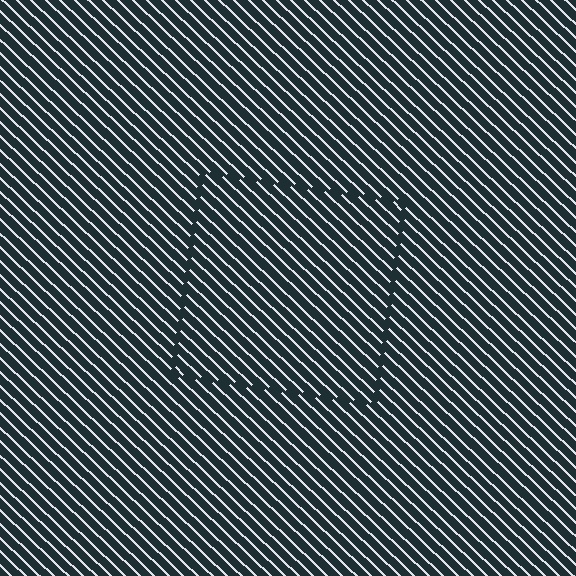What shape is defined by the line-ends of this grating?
An illusory square. The interior of the shape contains the same grating, shifted by half a period — the contour is defined by the phase discontinuity where line-ends from the inner and outer gratings abut.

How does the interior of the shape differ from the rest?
The interior of the shape contains the same grating, shifted by half a period — the contour is defined by the phase discontinuity where line-ends from the inner and outer gratings abut.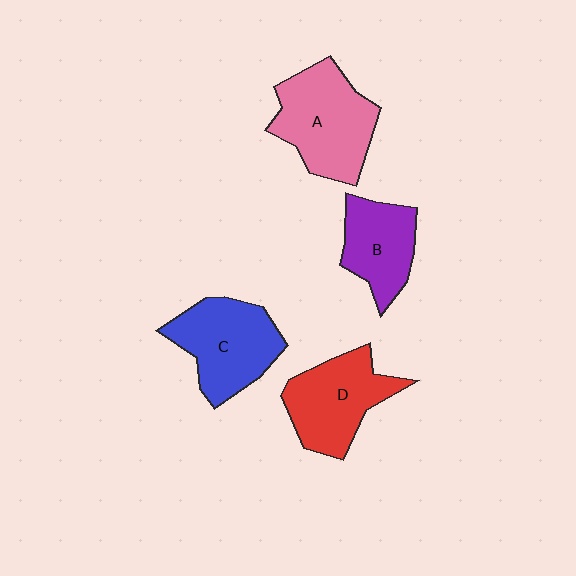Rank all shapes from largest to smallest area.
From largest to smallest: A (pink), C (blue), D (red), B (purple).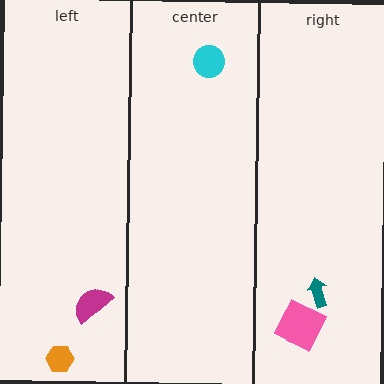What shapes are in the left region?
The magenta semicircle, the orange hexagon.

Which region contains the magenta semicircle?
The left region.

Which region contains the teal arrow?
The right region.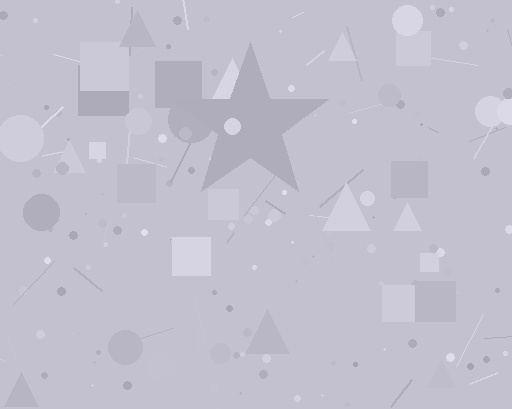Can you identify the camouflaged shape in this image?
The camouflaged shape is a star.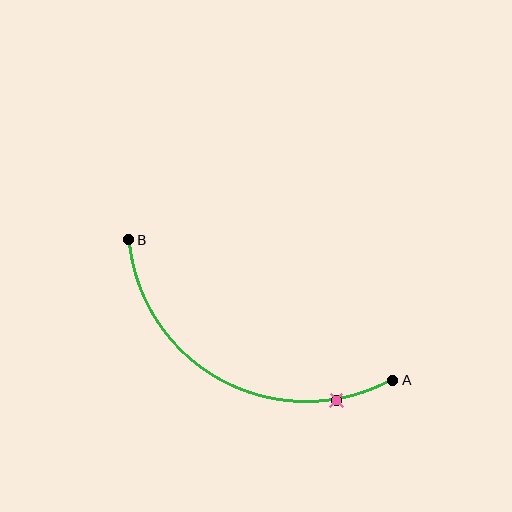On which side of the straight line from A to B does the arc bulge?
The arc bulges below the straight line connecting A and B.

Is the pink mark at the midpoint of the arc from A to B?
No. The pink mark lies on the arc but is closer to endpoint A. The arc midpoint would be at the point on the curve equidistant along the arc from both A and B.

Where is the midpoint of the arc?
The arc midpoint is the point on the curve farthest from the straight line joining A and B. It sits below that line.